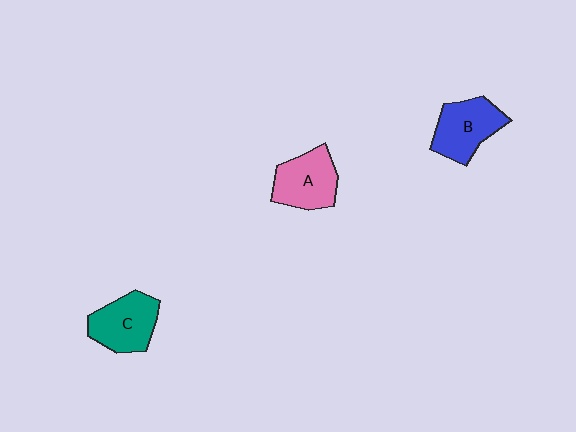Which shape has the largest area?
Shape B (blue).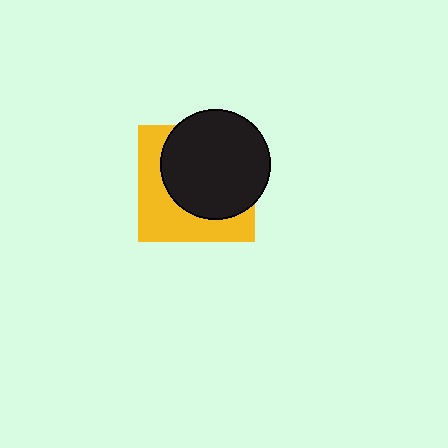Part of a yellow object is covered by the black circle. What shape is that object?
It is a square.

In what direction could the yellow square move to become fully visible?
The yellow square could move toward the lower-left. That would shift it out from behind the black circle entirely.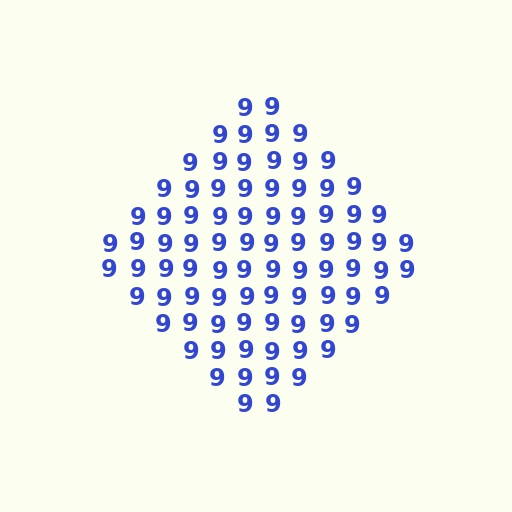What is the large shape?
The large shape is a diamond.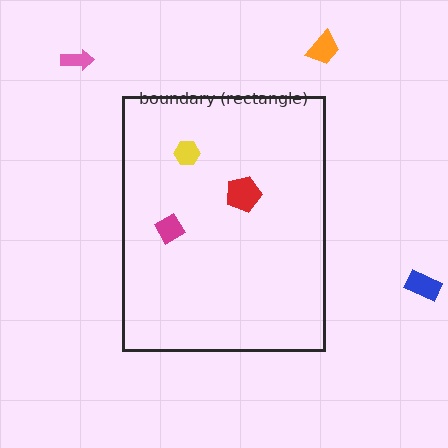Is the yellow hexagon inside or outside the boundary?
Inside.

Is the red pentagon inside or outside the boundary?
Inside.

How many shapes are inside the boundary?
3 inside, 3 outside.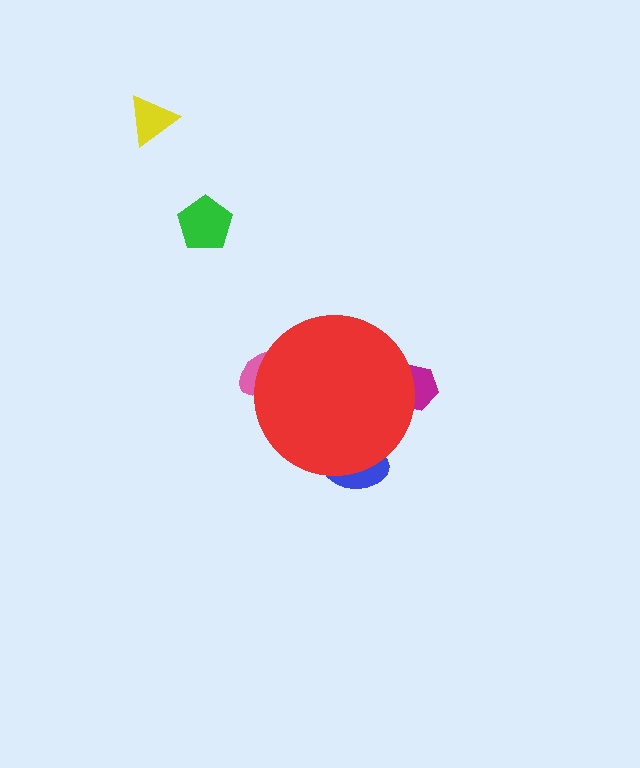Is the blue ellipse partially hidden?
Yes, the blue ellipse is partially hidden behind the red circle.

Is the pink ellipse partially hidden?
Yes, the pink ellipse is partially hidden behind the red circle.